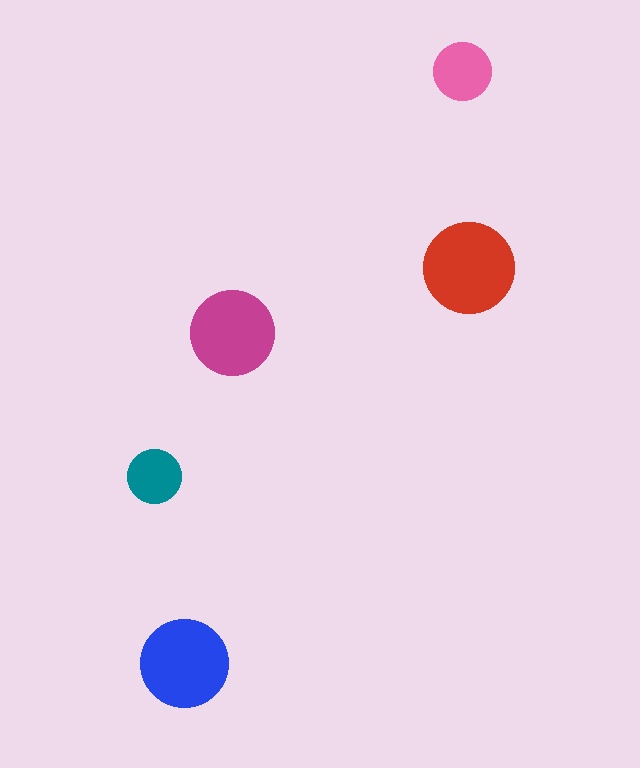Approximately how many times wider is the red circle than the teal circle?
About 1.5 times wider.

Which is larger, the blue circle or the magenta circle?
The blue one.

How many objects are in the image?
There are 5 objects in the image.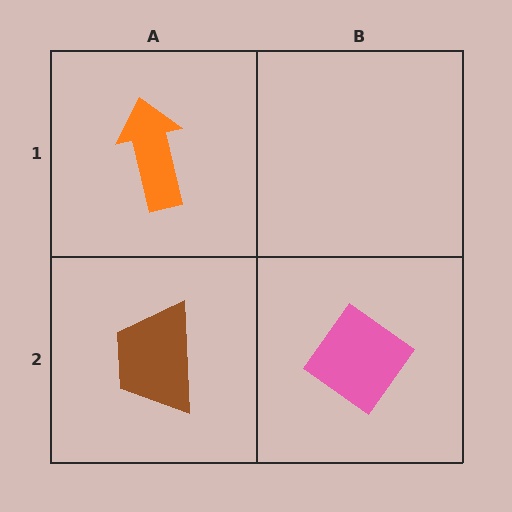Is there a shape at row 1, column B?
No, that cell is empty.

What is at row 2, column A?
A brown trapezoid.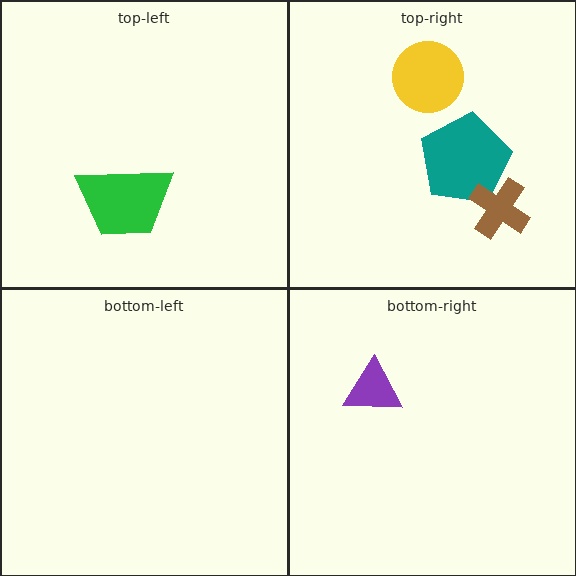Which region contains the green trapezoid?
The top-left region.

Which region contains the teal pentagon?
The top-right region.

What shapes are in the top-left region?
The green trapezoid.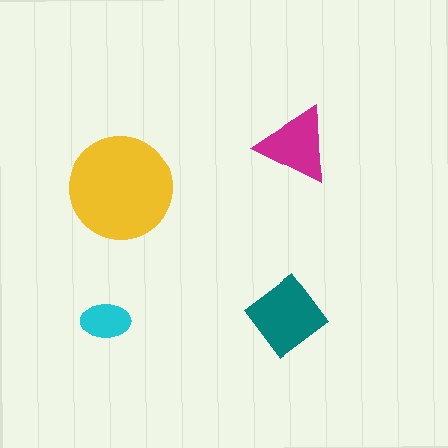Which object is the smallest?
The cyan ellipse.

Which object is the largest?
The yellow circle.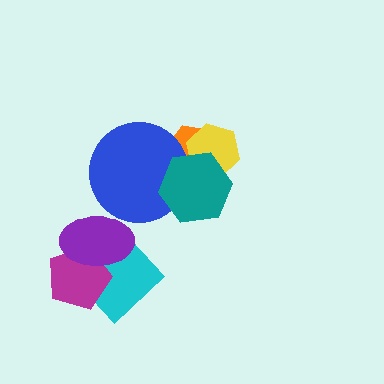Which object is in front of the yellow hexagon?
The teal hexagon is in front of the yellow hexagon.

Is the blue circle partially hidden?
Yes, it is partially covered by another shape.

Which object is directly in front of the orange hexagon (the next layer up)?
The yellow hexagon is directly in front of the orange hexagon.